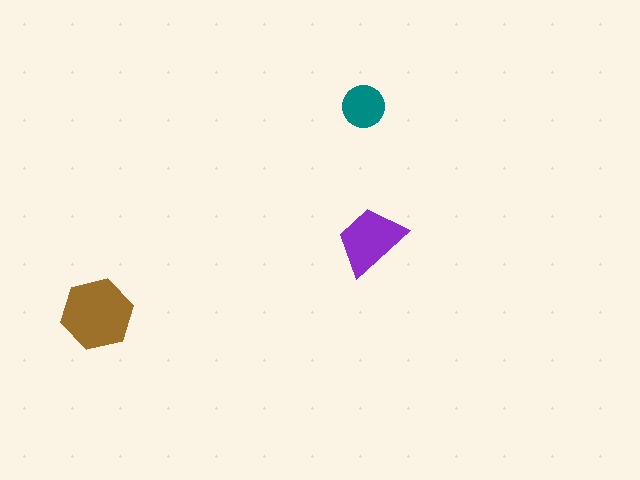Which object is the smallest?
The teal circle.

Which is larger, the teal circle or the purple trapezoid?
The purple trapezoid.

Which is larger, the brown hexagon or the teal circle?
The brown hexagon.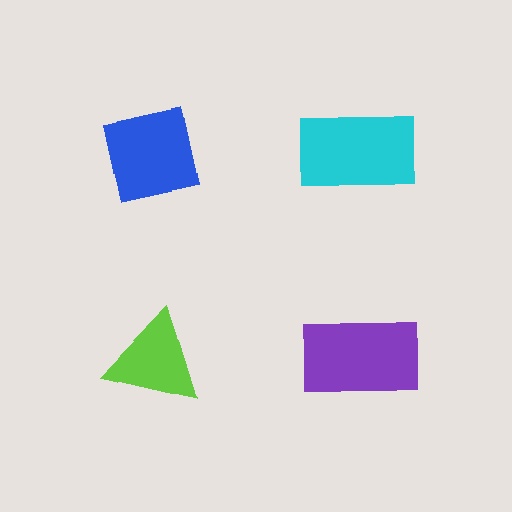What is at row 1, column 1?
A blue square.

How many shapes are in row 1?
2 shapes.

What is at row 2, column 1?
A lime triangle.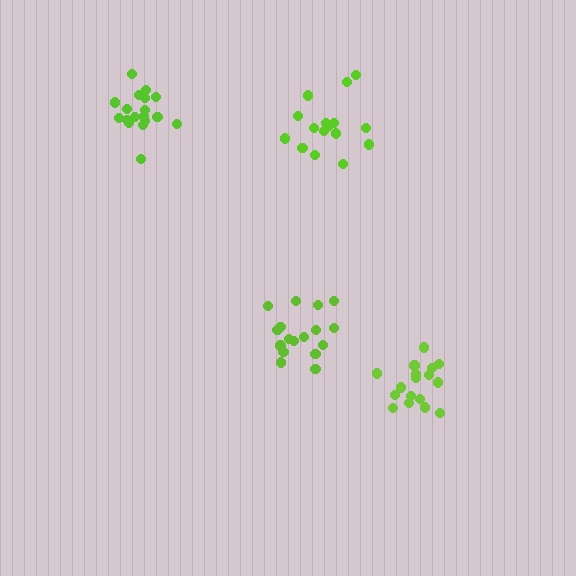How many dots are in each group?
Group 1: 19 dots, Group 2: 17 dots, Group 3: 17 dots, Group 4: 16 dots (69 total).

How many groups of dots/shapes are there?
There are 4 groups.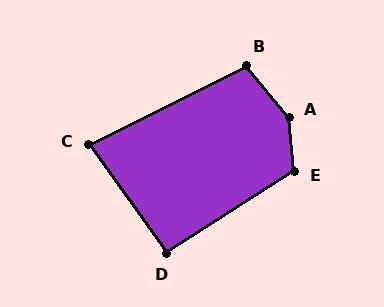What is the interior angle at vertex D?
Approximately 92 degrees (approximately right).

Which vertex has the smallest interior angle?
C, at approximately 81 degrees.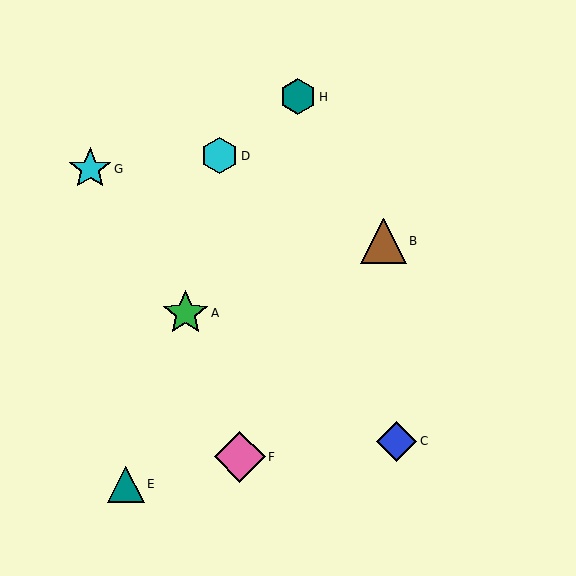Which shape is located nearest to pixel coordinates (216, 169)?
The cyan hexagon (labeled D) at (219, 156) is nearest to that location.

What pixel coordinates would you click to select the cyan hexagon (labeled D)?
Click at (219, 156) to select the cyan hexagon D.